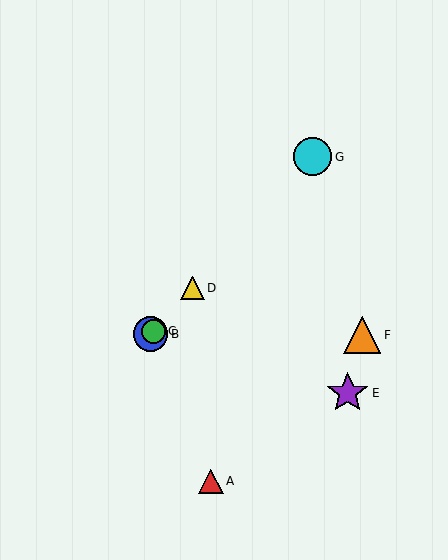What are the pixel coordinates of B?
Object B is at (150, 334).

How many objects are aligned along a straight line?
4 objects (B, C, D, G) are aligned along a straight line.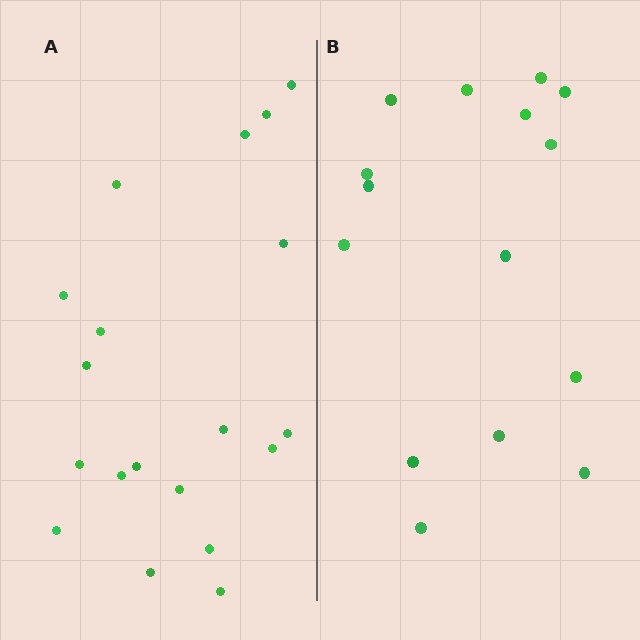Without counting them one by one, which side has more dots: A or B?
Region A (the left region) has more dots.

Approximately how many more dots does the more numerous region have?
Region A has about 4 more dots than region B.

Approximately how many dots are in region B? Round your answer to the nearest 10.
About 20 dots. (The exact count is 15, which rounds to 20.)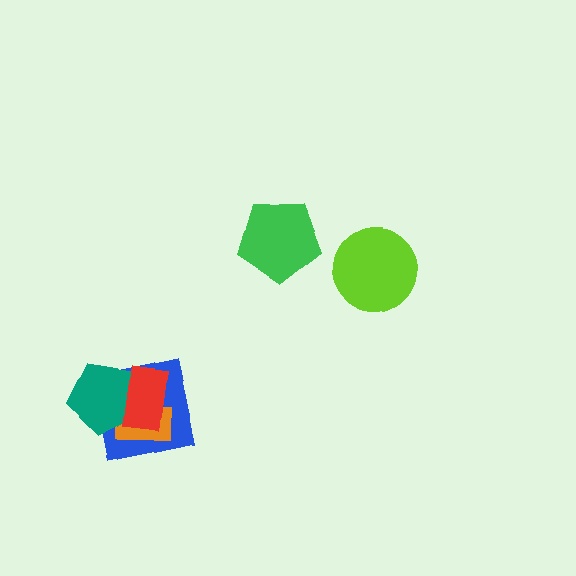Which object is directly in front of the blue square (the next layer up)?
The orange rectangle is directly in front of the blue square.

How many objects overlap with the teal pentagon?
3 objects overlap with the teal pentagon.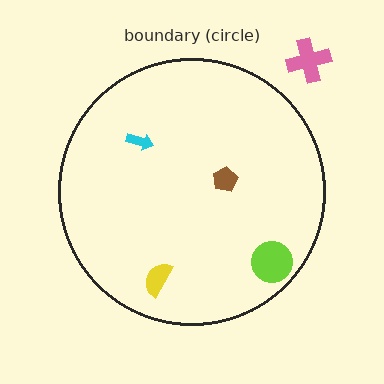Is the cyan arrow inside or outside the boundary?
Inside.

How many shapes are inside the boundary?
4 inside, 1 outside.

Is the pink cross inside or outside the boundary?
Outside.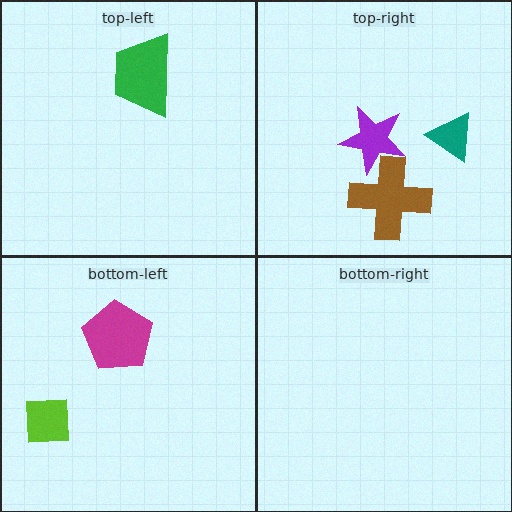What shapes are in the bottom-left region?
The magenta pentagon, the lime square.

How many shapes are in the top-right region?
3.